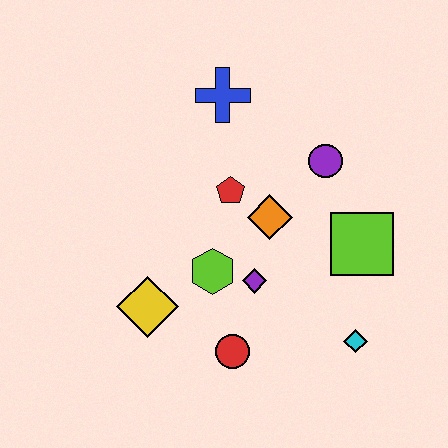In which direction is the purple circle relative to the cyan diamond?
The purple circle is above the cyan diamond.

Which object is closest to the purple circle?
The orange diamond is closest to the purple circle.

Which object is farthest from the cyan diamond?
The blue cross is farthest from the cyan diamond.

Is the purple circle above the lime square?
Yes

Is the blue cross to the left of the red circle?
Yes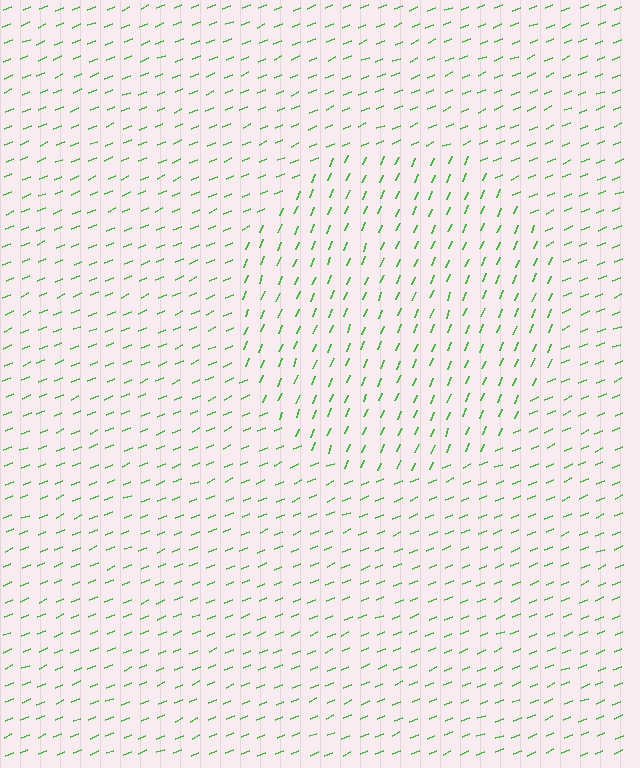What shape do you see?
I see a circle.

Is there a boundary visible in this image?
Yes, there is a texture boundary formed by a change in line orientation.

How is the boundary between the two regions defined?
The boundary is defined purely by a change in line orientation (approximately 45 degrees difference). All lines are the same color and thickness.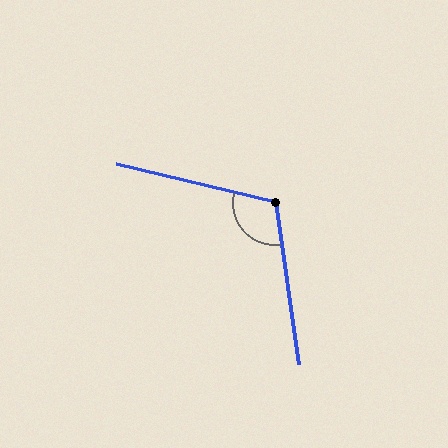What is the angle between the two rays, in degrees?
Approximately 112 degrees.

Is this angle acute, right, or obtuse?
It is obtuse.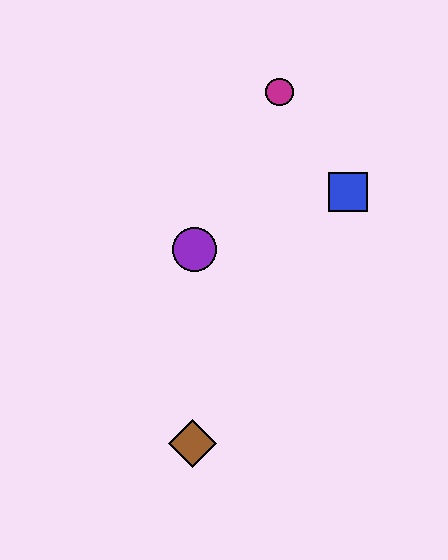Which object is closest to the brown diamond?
The purple circle is closest to the brown diamond.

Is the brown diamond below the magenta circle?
Yes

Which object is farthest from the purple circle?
The brown diamond is farthest from the purple circle.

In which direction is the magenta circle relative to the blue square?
The magenta circle is above the blue square.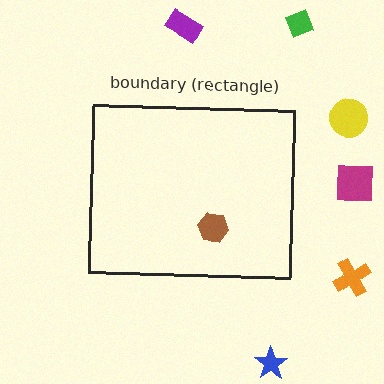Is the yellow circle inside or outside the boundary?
Outside.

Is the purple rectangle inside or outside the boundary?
Outside.